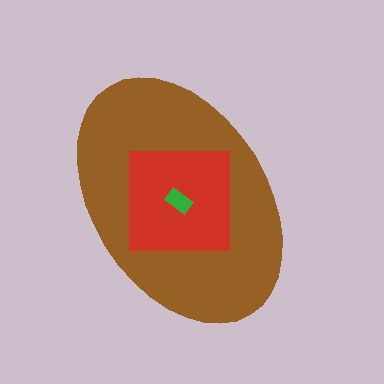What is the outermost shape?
The brown ellipse.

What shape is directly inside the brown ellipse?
The red square.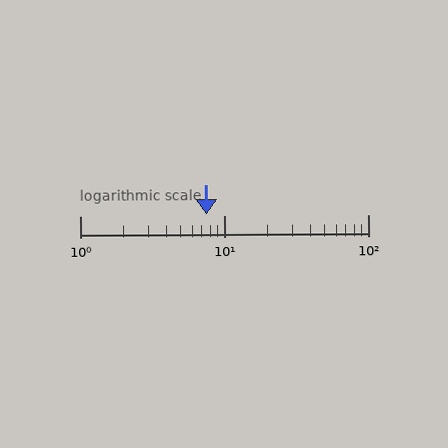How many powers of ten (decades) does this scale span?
The scale spans 2 decades, from 1 to 100.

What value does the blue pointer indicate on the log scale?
The pointer indicates approximately 7.6.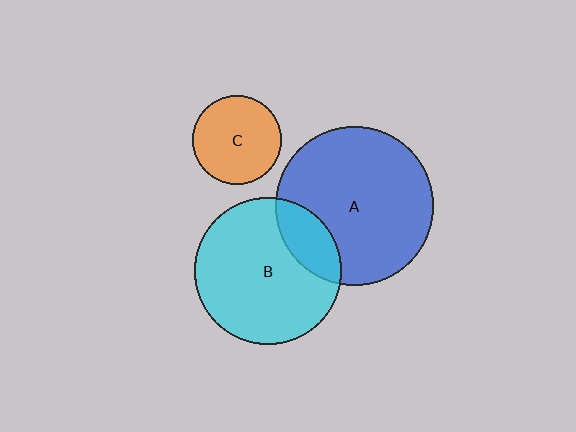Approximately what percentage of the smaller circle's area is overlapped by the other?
Approximately 20%.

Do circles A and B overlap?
Yes.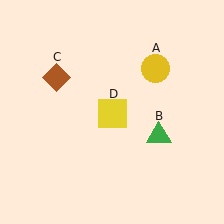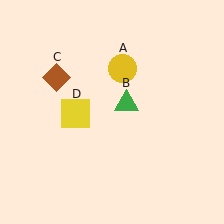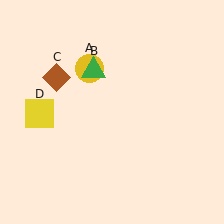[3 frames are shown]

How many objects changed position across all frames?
3 objects changed position: yellow circle (object A), green triangle (object B), yellow square (object D).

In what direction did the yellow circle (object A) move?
The yellow circle (object A) moved left.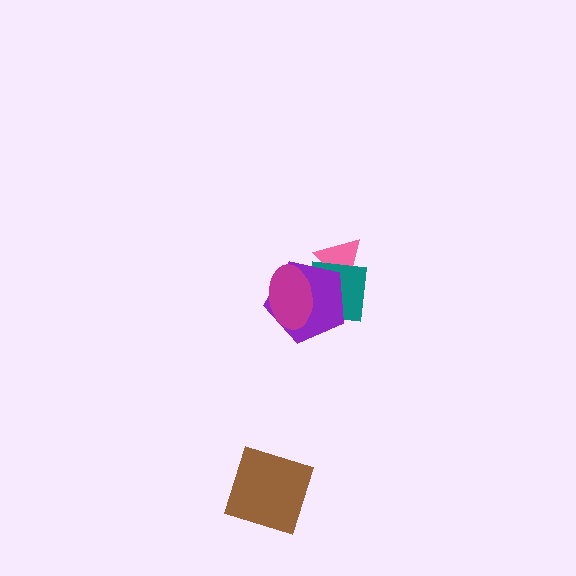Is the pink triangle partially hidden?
Yes, it is partially covered by another shape.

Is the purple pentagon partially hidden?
Yes, it is partially covered by another shape.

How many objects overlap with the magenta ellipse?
2 objects overlap with the magenta ellipse.